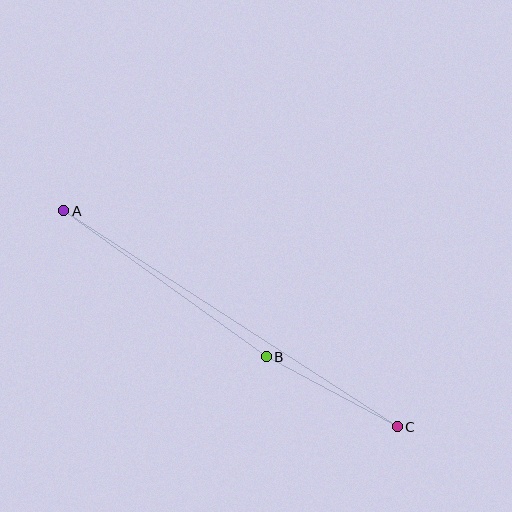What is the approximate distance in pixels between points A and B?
The distance between A and B is approximately 249 pixels.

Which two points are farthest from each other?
Points A and C are farthest from each other.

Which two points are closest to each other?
Points B and C are closest to each other.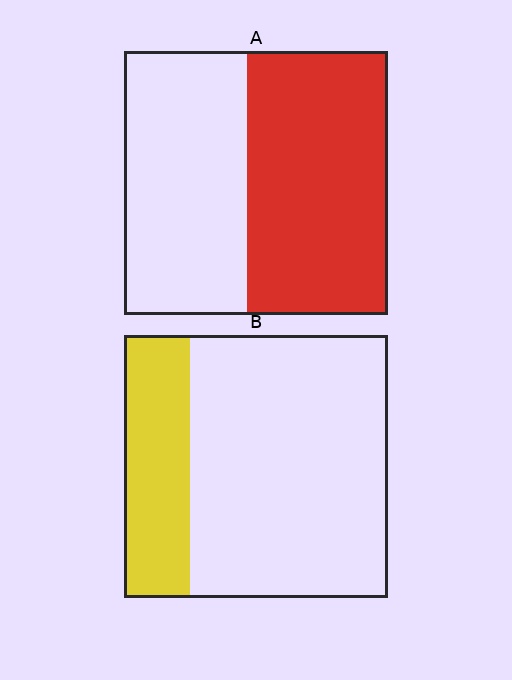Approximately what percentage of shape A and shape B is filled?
A is approximately 55% and B is approximately 25%.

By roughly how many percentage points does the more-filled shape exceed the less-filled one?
By roughly 30 percentage points (A over B).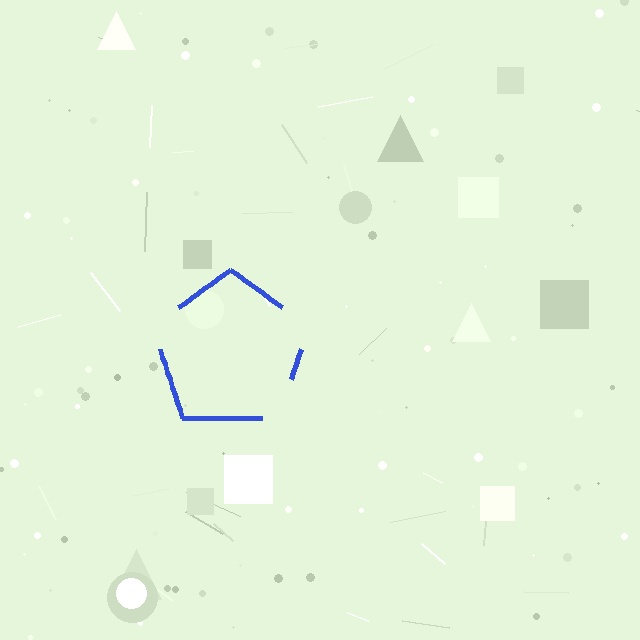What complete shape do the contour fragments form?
The contour fragments form a pentagon.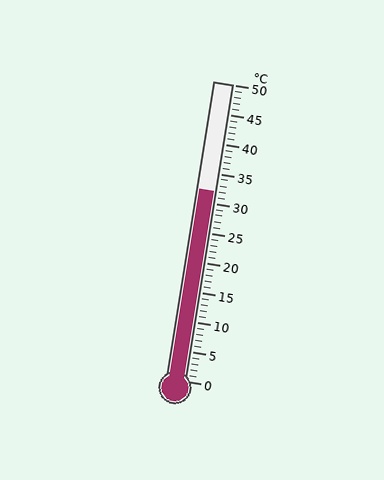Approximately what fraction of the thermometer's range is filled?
The thermometer is filled to approximately 65% of its range.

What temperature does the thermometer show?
The thermometer shows approximately 32°C.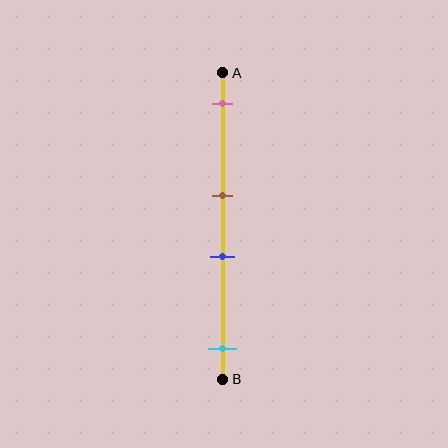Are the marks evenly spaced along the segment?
No, the marks are not evenly spaced.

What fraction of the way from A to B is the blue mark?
The blue mark is approximately 60% (0.6) of the way from A to B.